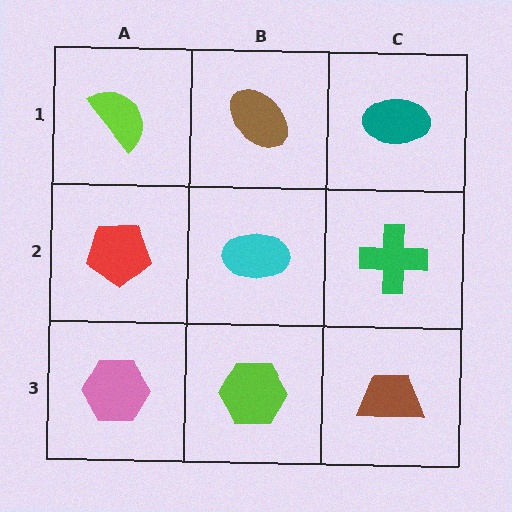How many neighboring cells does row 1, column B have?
3.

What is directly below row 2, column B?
A lime hexagon.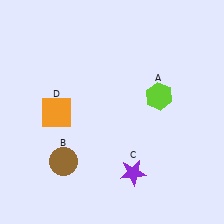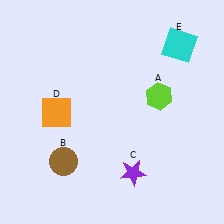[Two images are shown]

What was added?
A cyan square (E) was added in Image 2.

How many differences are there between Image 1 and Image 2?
There is 1 difference between the two images.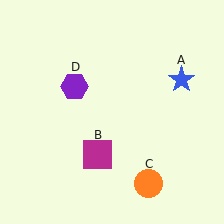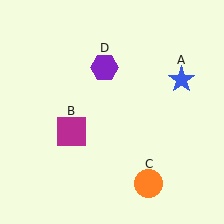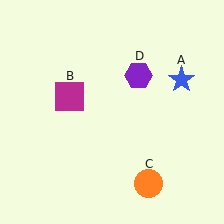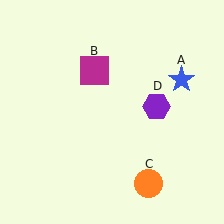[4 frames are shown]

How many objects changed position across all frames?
2 objects changed position: magenta square (object B), purple hexagon (object D).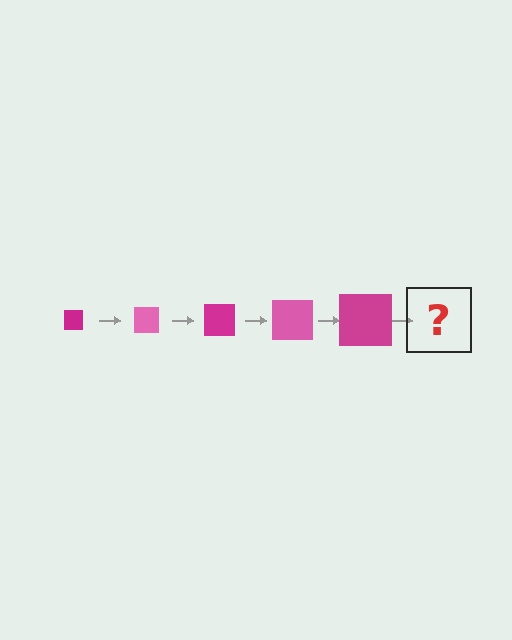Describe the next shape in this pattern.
It should be a pink square, larger than the previous one.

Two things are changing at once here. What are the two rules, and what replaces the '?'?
The two rules are that the square grows larger each step and the color cycles through magenta and pink. The '?' should be a pink square, larger than the previous one.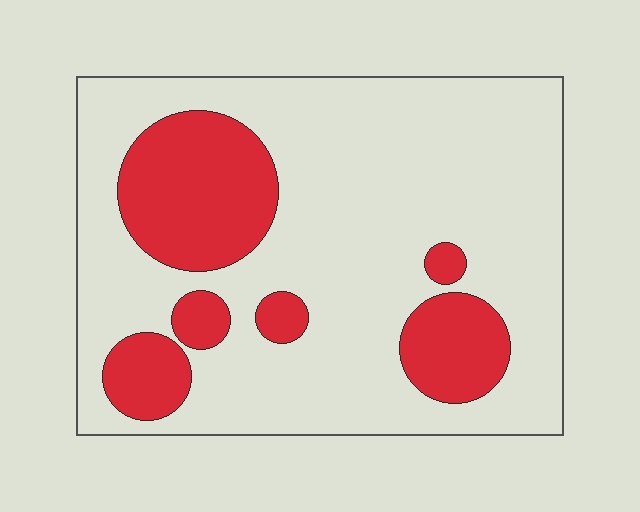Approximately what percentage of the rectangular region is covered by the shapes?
Approximately 25%.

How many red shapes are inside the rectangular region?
6.